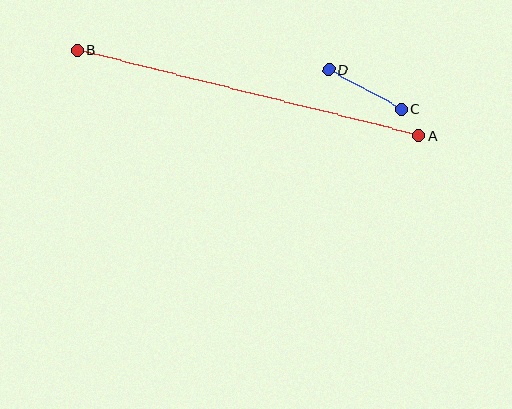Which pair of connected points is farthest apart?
Points A and B are farthest apart.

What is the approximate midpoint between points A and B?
The midpoint is at approximately (248, 93) pixels.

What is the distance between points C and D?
The distance is approximately 82 pixels.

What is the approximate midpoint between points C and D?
The midpoint is at approximately (365, 89) pixels.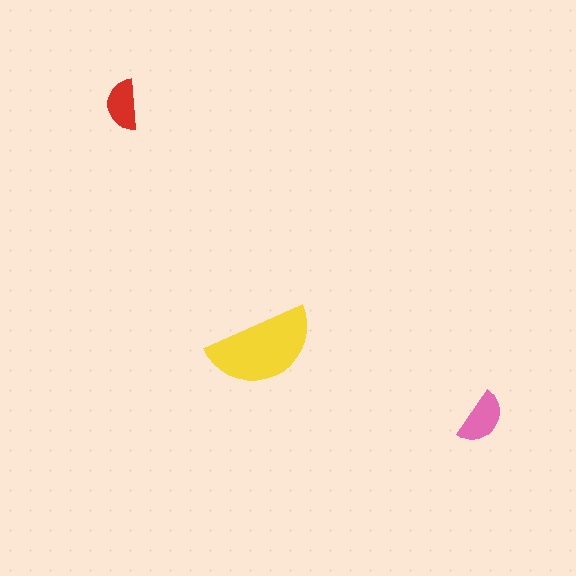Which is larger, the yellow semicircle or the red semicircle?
The yellow one.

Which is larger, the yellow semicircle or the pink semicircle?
The yellow one.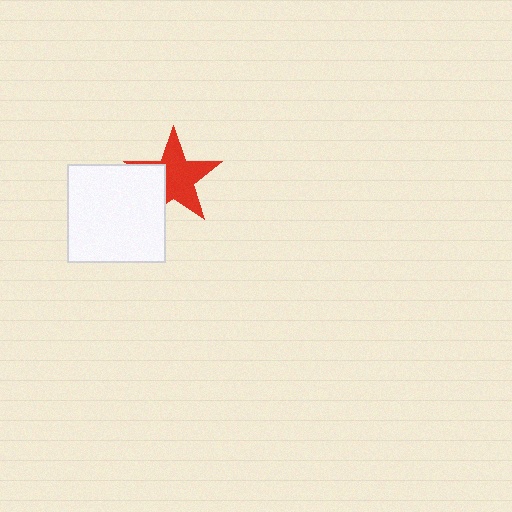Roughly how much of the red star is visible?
Most of it is visible (roughly 69%).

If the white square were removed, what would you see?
You would see the complete red star.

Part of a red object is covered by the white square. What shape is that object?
It is a star.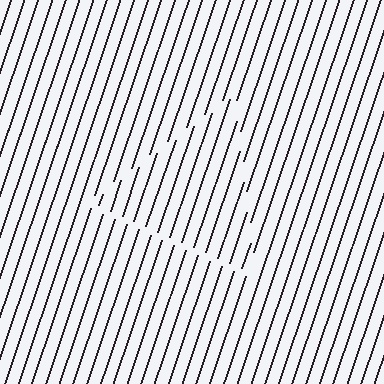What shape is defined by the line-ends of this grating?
An illusory triangle. The interior of the shape contains the same grating, shifted by half a period — the contour is defined by the phase discontinuity where line-ends from the inner and outer gratings abut.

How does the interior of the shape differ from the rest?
The interior of the shape contains the same grating, shifted by half a period — the contour is defined by the phase discontinuity where line-ends from the inner and outer gratings abut.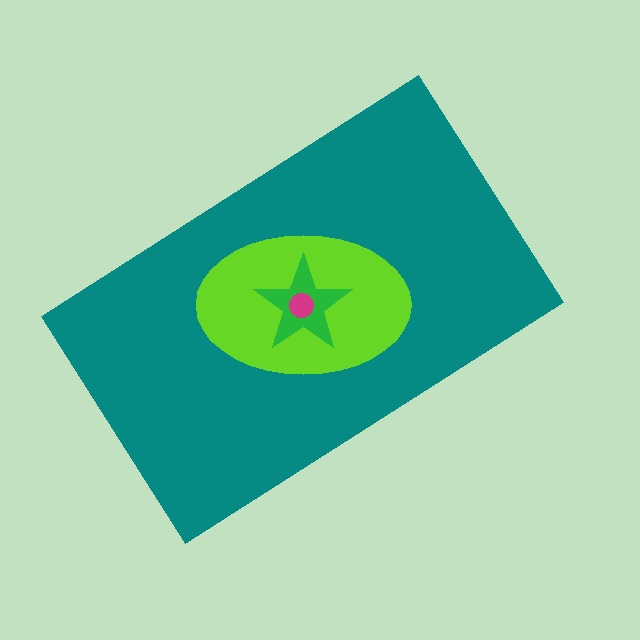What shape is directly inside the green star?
The magenta circle.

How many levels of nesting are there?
4.